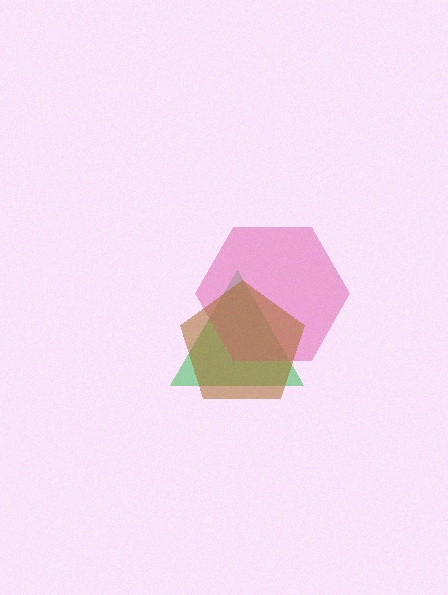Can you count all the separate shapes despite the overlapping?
Yes, there are 3 separate shapes.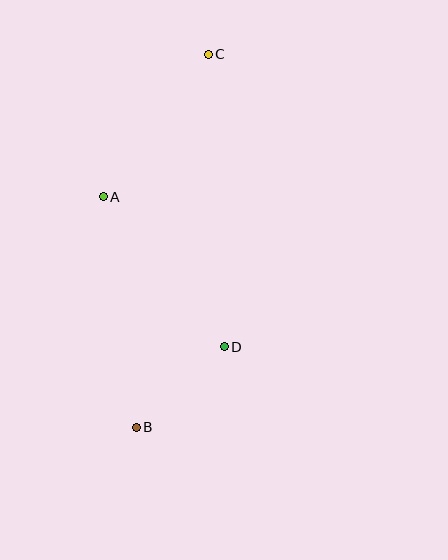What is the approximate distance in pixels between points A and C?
The distance between A and C is approximately 177 pixels.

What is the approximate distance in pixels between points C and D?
The distance between C and D is approximately 293 pixels.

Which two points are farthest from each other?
Points B and C are farthest from each other.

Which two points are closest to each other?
Points B and D are closest to each other.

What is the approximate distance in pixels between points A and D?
The distance between A and D is approximately 193 pixels.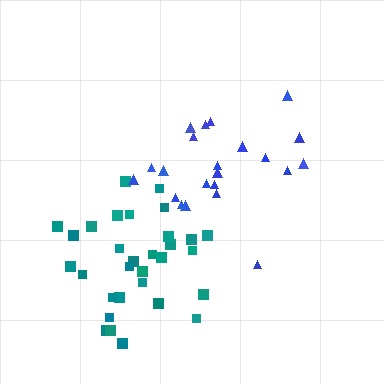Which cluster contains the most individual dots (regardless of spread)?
Teal (31).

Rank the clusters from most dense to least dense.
teal, blue.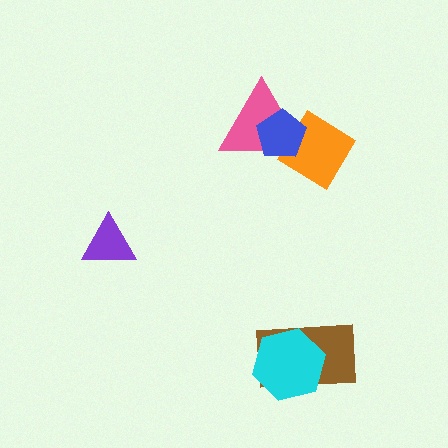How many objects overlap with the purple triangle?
0 objects overlap with the purple triangle.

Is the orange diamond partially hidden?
Yes, it is partially covered by another shape.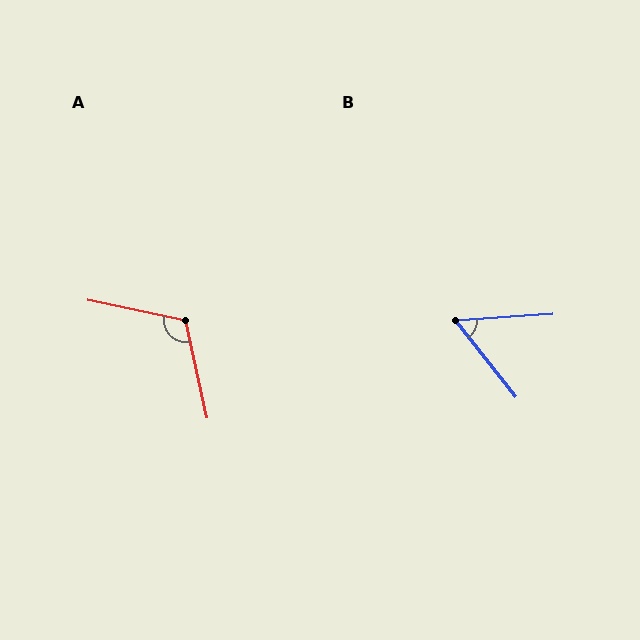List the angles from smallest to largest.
B (55°), A (114°).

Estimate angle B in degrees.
Approximately 55 degrees.